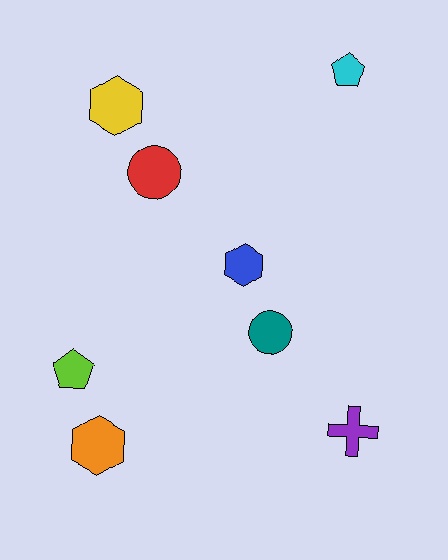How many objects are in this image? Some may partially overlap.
There are 8 objects.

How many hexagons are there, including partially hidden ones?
There are 3 hexagons.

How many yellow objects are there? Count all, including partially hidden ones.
There is 1 yellow object.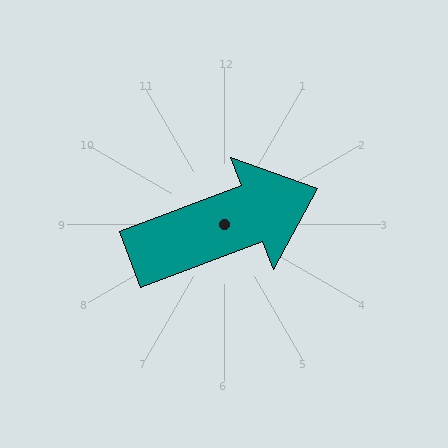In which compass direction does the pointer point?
East.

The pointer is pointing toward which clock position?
Roughly 2 o'clock.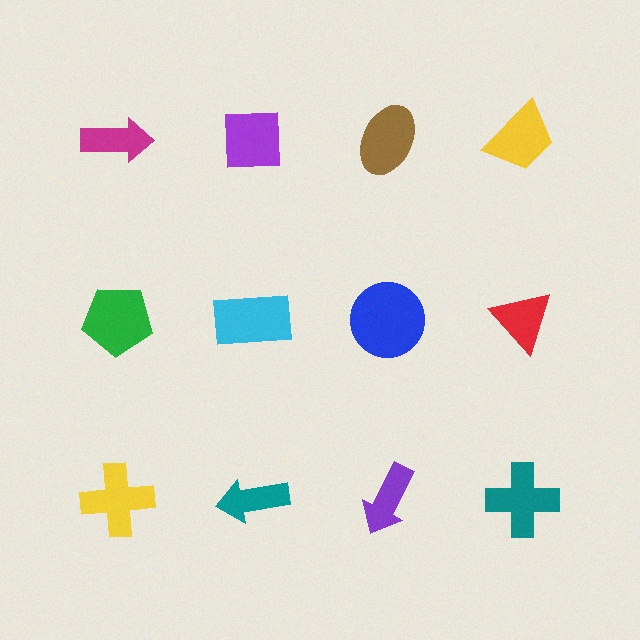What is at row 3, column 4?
A teal cross.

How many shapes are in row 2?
4 shapes.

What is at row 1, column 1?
A magenta arrow.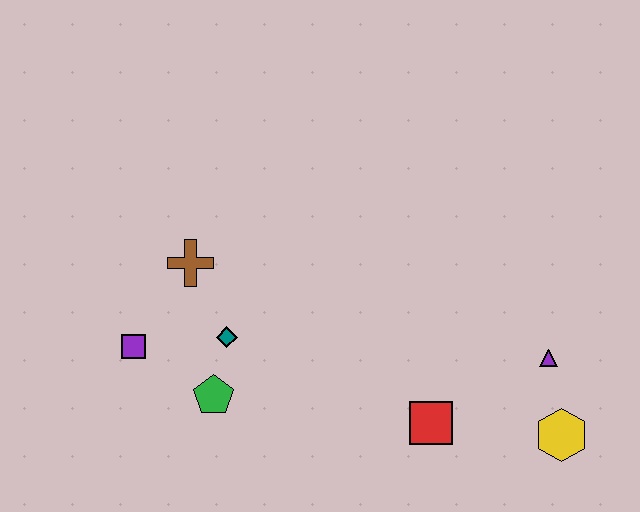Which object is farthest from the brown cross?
The yellow hexagon is farthest from the brown cross.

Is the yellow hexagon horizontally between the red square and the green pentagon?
No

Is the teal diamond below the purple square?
No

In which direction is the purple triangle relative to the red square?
The purple triangle is to the right of the red square.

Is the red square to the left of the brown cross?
No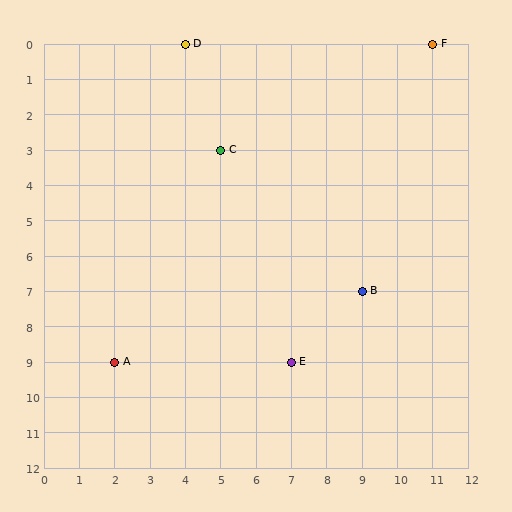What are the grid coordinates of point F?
Point F is at grid coordinates (11, 0).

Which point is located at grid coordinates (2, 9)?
Point A is at (2, 9).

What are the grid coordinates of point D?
Point D is at grid coordinates (4, 0).